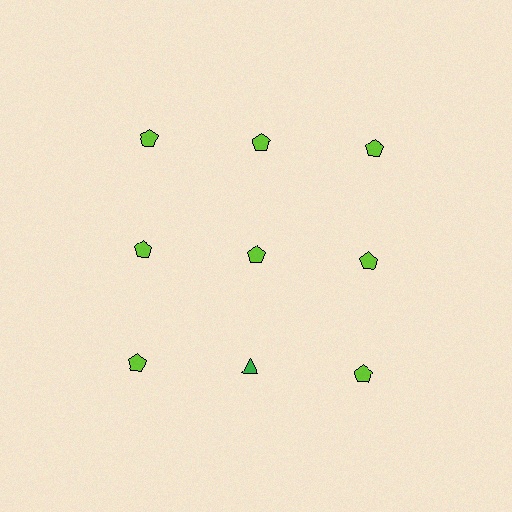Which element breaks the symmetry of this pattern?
The green triangle in the third row, second from left column breaks the symmetry. All other shapes are lime pentagons.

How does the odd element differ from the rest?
It differs in both color (green instead of lime) and shape (triangle instead of pentagon).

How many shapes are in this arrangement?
There are 9 shapes arranged in a grid pattern.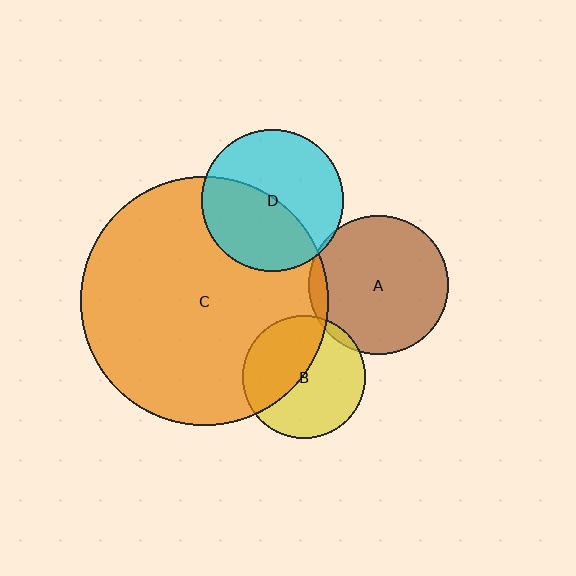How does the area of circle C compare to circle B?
Approximately 4.1 times.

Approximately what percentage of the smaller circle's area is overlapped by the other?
Approximately 45%.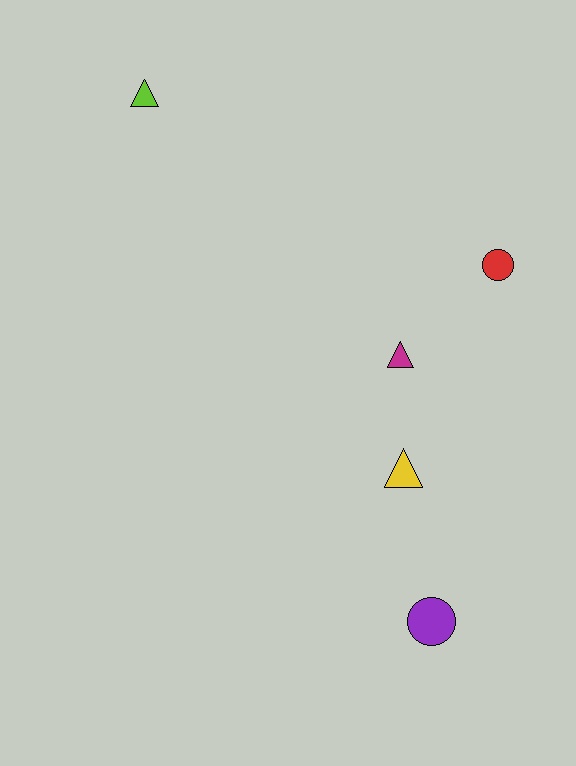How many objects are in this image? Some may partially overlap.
There are 5 objects.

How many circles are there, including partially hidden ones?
There are 2 circles.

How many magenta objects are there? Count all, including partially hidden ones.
There is 1 magenta object.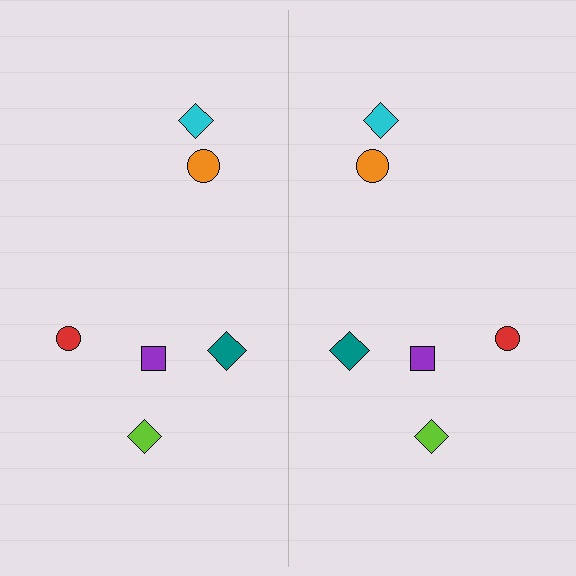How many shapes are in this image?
There are 12 shapes in this image.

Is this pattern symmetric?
Yes, this pattern has bilateral (reflection) symmetry.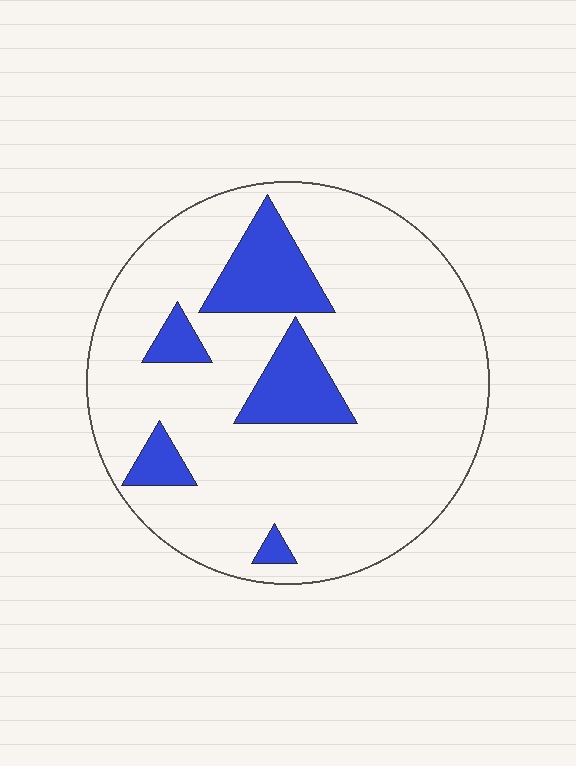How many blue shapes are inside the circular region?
5.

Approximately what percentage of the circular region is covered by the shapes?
Approximately 15%.